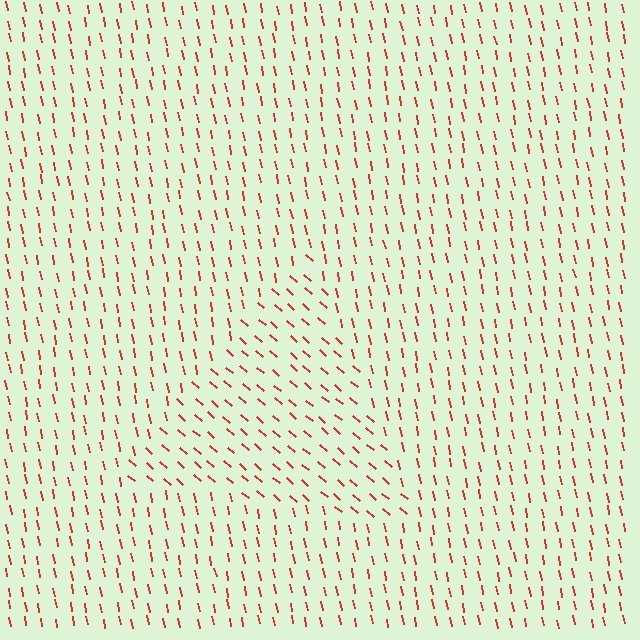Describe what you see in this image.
The image is filled with small red line segments. A triangle region in the image has lines oriented differently from the surrounding lines, creating a visible texture boundary.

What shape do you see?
I see a triangle.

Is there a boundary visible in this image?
Yes, there is a texture boundary formed by a change in line orientation.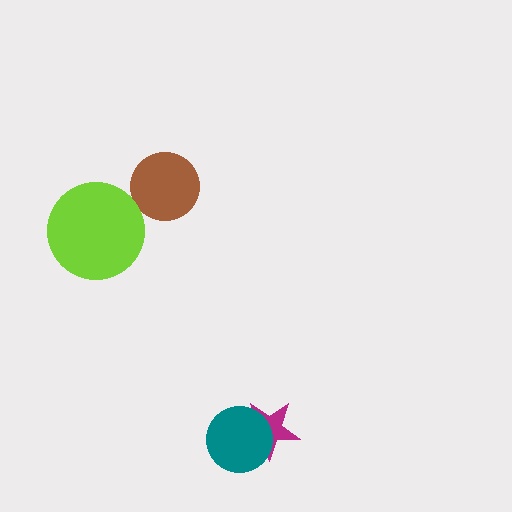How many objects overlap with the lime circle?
0 objects overlap with the lime circle.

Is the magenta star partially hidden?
Yes, it is partially covered by another shape.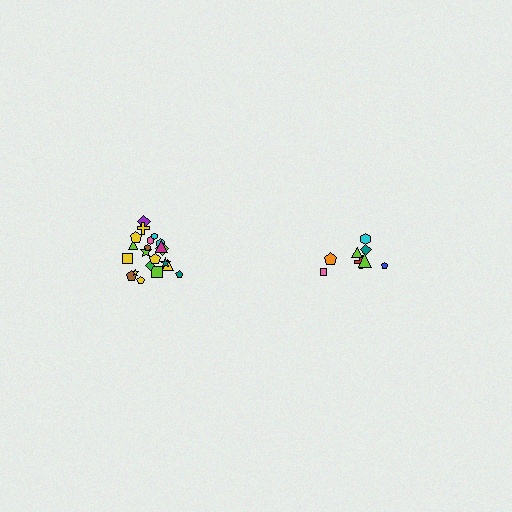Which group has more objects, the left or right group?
The left group.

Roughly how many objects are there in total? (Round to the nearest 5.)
Roughly 30 objects in total.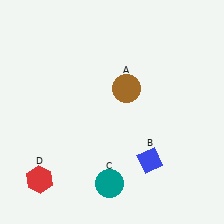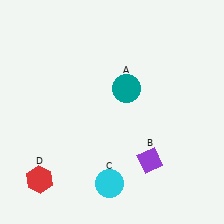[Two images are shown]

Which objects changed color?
A changed from brown to teal. B changed from blue to purple. C changed from teal to cyan.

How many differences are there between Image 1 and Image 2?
There are 3 differences between the two images.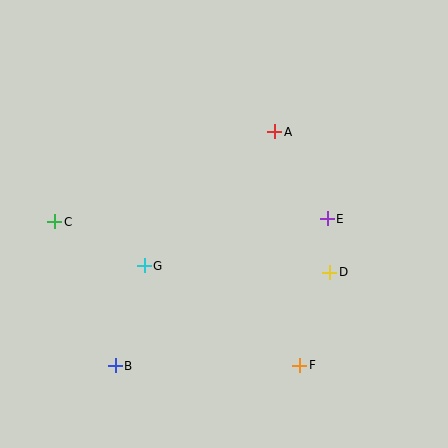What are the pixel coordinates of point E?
Point E is at (327, 219).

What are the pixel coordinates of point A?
Point A is at (275, 132).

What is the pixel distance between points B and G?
The distance between B and G is 104 pixels.